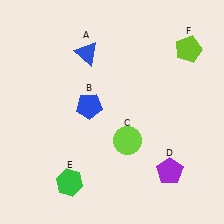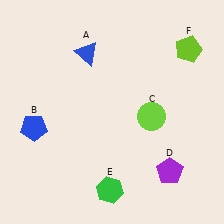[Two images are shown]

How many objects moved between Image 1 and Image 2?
3 objects moved between the two images.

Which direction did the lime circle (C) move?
The lime circle (C) moved right.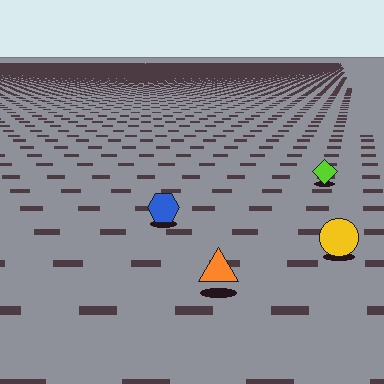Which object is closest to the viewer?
The orange triangle is closest. The texture marks near it are larger and more spread out.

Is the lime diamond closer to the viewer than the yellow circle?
No. The yellow circle is closer — you can tell from the texture gradient: the ground texture is coarser near it.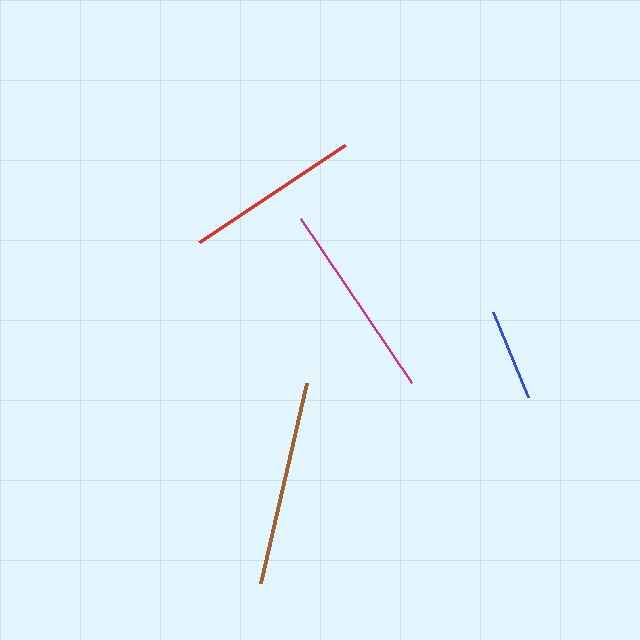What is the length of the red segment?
The red segment is approximately 176 pixels long.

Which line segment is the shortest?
The blue line is the shortest at approximately 92 pixels.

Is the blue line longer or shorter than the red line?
The red line is longer than the blue line.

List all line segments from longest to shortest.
From longest to shortest: brown, magenta, red, blue.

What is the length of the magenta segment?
The magenta segment is approximately 198 pixels long.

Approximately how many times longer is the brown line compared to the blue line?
The brown line is approximately 2.2 times the length of the blue line.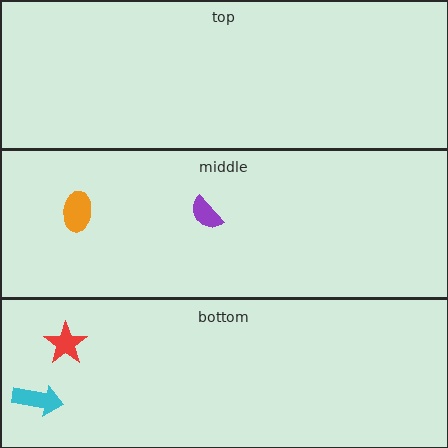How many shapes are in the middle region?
2.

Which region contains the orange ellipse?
The middle region.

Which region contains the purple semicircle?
The middle region.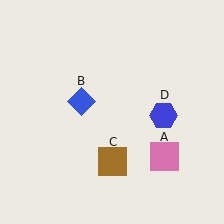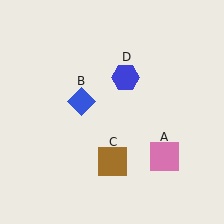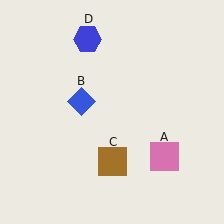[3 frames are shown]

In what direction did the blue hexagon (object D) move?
The blue hexagon (object D) moved up and to the left.